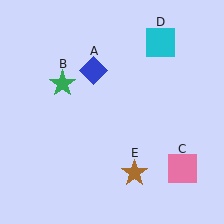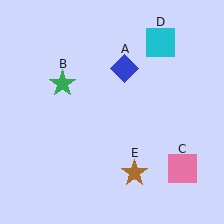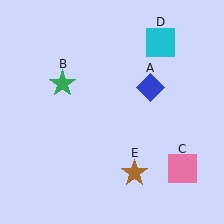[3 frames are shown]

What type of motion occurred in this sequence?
The blue diamond (object A) rotated clockwise around the center of the scene.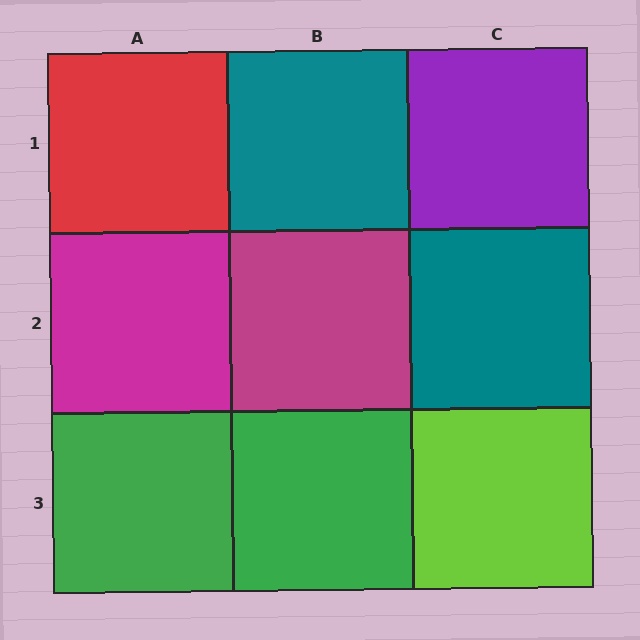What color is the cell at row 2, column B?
Magenta.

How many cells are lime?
1 cell is lime.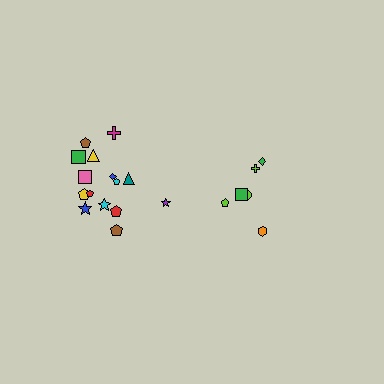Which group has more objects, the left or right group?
The left group.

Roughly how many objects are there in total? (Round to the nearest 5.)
Roughly 20 objects in total.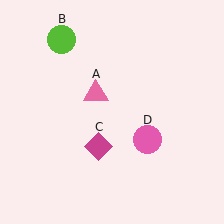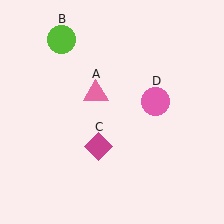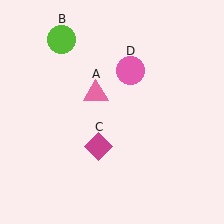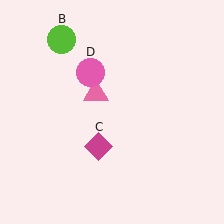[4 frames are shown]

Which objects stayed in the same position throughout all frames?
Pink triangle (object A) and lime circle (object B) and magenta diamond (object C) remained stationary.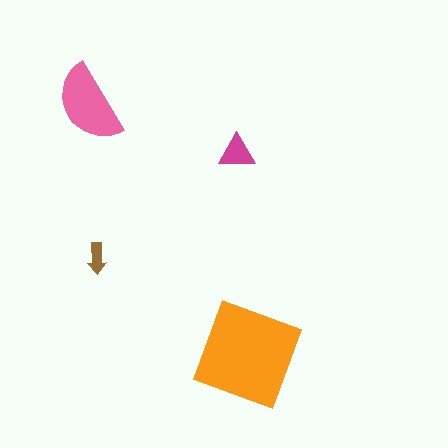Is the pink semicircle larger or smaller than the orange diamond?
Smaller.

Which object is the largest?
The orange diamond.